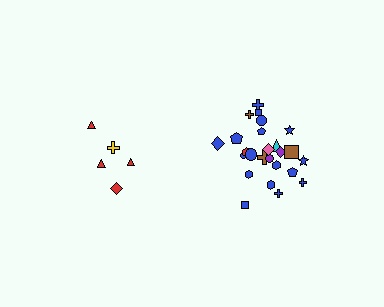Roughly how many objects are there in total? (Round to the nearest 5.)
Roughly 30 objects in total.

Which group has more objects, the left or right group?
The right group.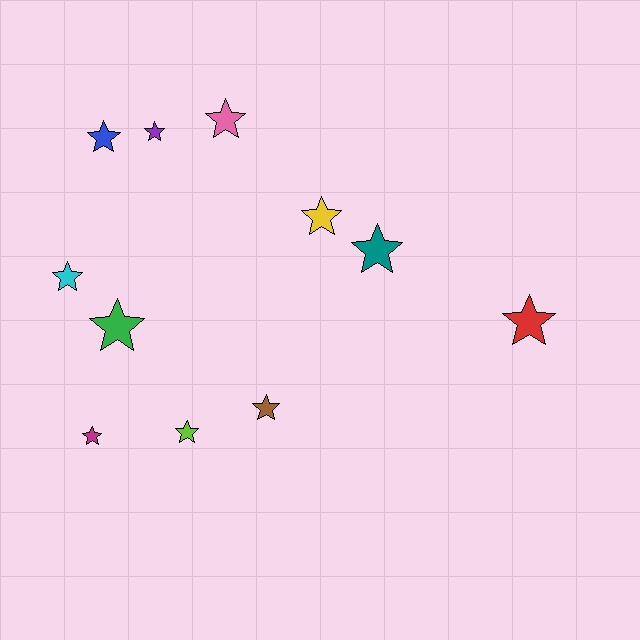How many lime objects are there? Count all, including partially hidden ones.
There is 1 lime object.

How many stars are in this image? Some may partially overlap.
There are 11 stars.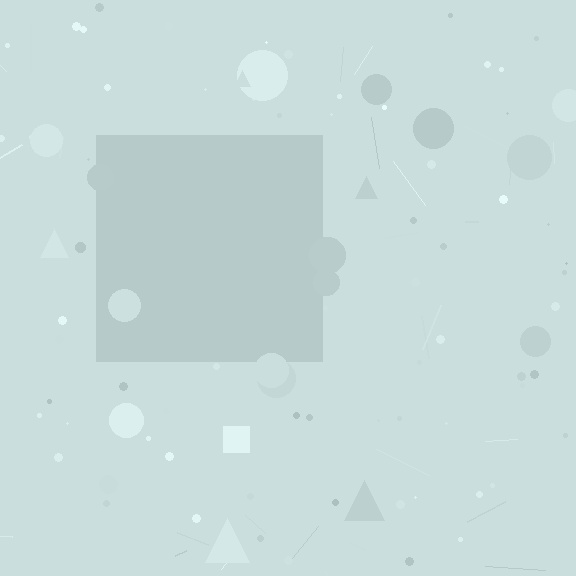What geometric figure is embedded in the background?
A square is embedded in the background.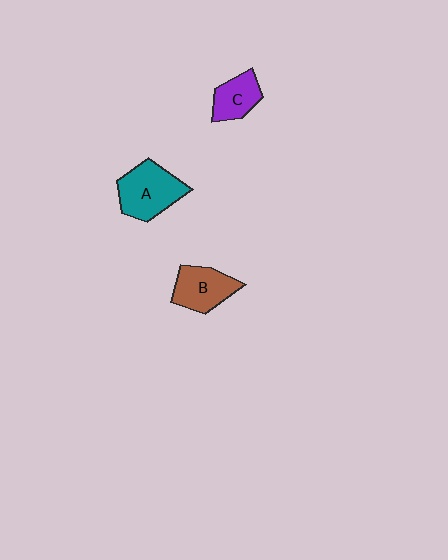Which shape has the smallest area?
Shape C (purple).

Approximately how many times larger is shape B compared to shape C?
Approximately 1.3 times.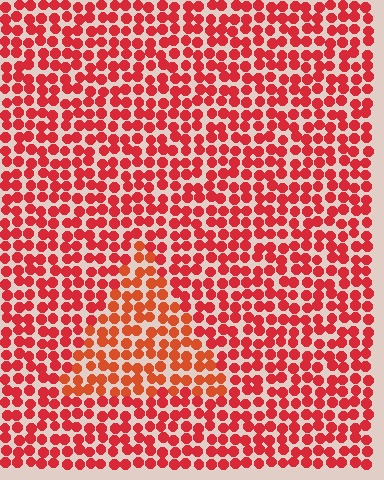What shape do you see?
I see a triangle.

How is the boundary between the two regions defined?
The boundary is defined purely by a slight shift in hue (about 19 degrees). Spacing, size, and orientation are identical on both sides.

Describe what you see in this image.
The image is filled with small red elements in a uniform arrangement. A triangle-shaped region is visible where the elements are tinted to a slightly different hue, forming a subtle color boundary.